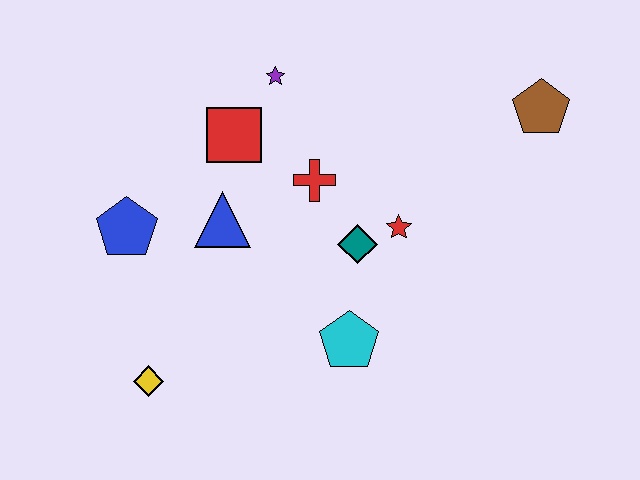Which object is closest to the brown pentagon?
The red star is closest to the brown pentagon.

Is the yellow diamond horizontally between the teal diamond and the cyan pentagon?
No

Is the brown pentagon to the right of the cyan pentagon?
Yes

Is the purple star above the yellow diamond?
Yes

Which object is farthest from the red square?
The brown pentagon is farthest from the red square.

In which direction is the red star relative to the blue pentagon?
The red star is to the right of the blue pentagon.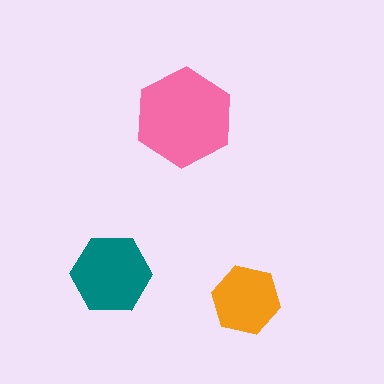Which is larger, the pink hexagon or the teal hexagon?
The pink one.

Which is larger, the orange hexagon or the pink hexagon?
The pink one.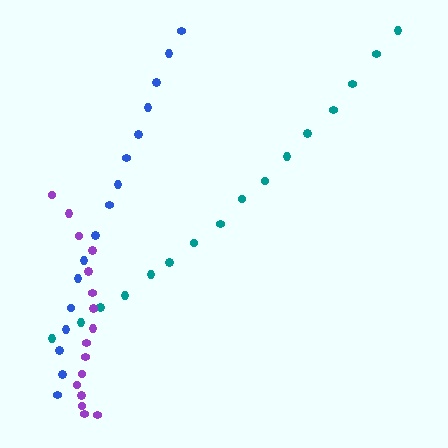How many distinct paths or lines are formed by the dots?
There are 3 distinct paths.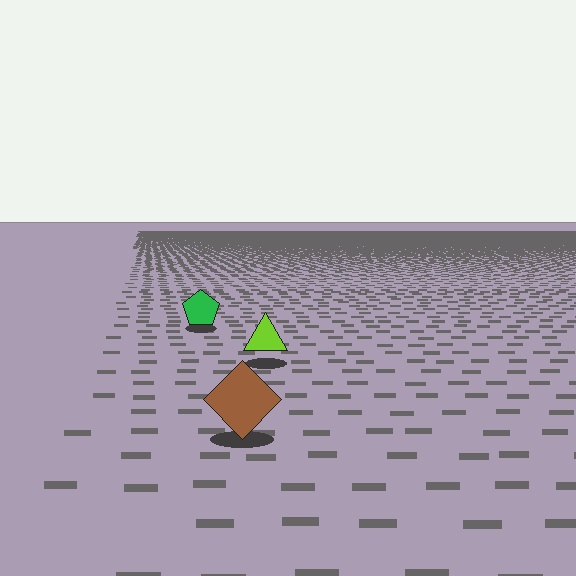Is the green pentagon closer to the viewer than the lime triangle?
No. The lime triangle is closer — you can tell from the texture gradient: the ground texture is coarser near it.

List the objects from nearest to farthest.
From nearest to farthest: the brown diamond, the lime triangle, the green pentagon.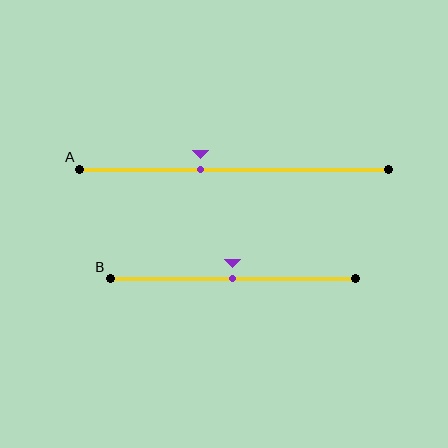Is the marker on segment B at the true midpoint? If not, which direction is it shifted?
Yes, the marker on segment B is at the true midpoint.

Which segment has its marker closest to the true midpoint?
Segment B has its marker closest to the true midpoint.